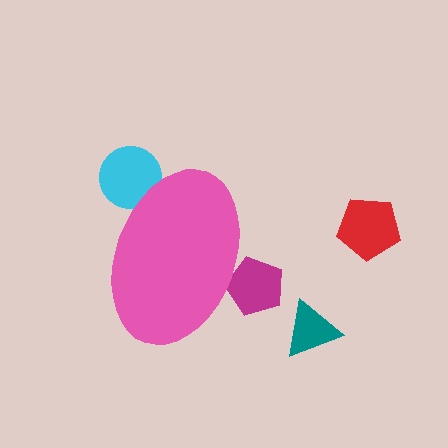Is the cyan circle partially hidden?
Yes, the cyan circle is partially hidden behind the pink ellipse.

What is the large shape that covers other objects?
A pink ellipse.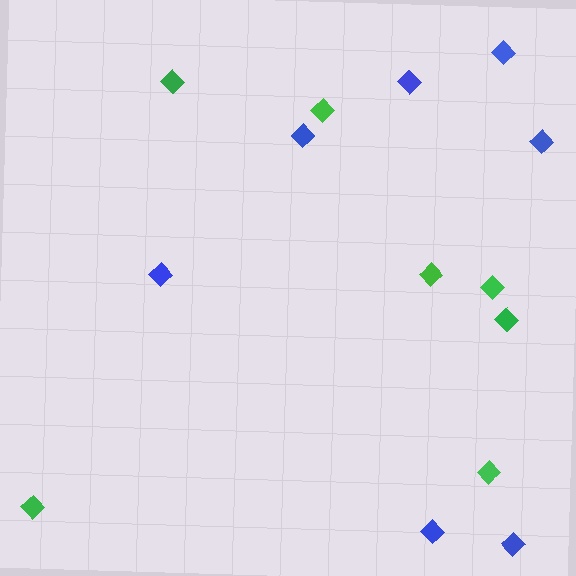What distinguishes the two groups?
There are 2 groups: one group of green diamonds (7) and one group of blue diamonds (7).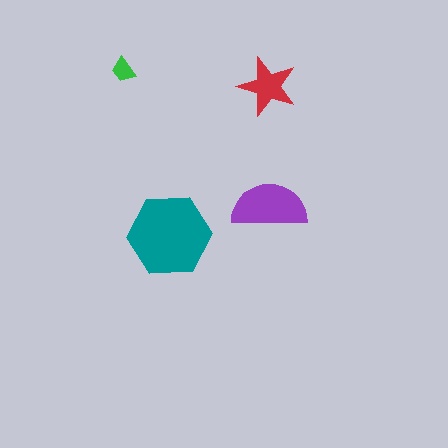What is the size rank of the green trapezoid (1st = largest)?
4th.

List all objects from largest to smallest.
The teal hexagon, the purple semicircle, the red star, the green trapezoid.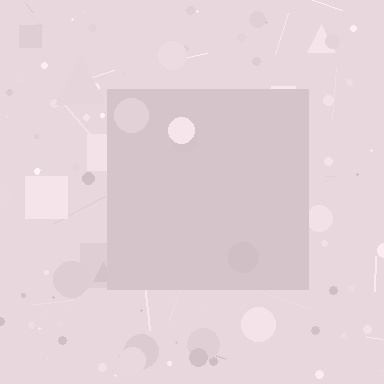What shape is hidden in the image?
A square is hidden in the image.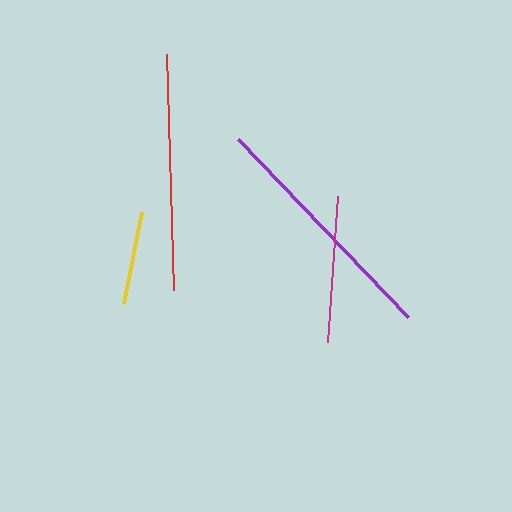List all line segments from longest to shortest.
From longest to shortest: purple, red, magenta, yellow.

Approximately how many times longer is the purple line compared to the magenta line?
The purple line is approximately 1.7 times the length of the magenta line.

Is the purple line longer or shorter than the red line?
The purple line is longer than the red line.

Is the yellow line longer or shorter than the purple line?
The purple line is longer than the yellow line.